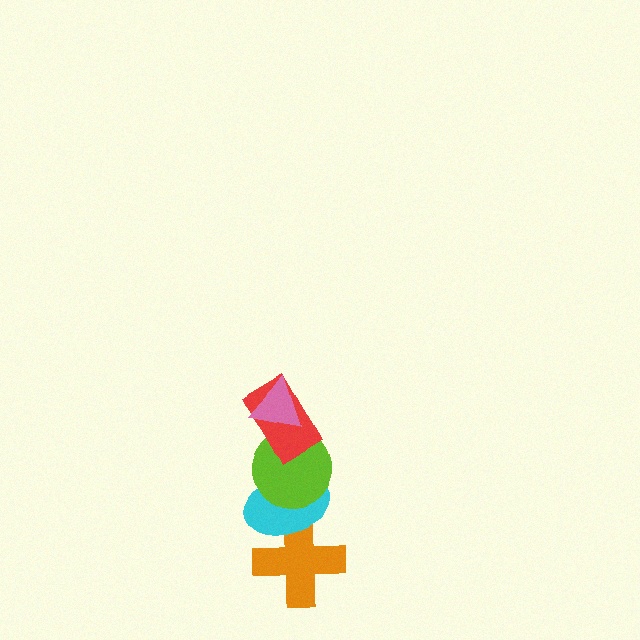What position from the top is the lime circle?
The lime circle is 3rd from the top.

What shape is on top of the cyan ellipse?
The lime circle is on top of the cyan ellipse.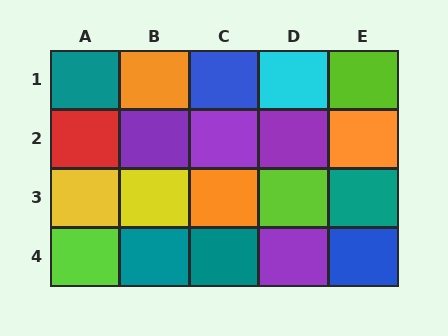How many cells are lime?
3 cells are lime.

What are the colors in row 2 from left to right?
Red, purple, purple, purple, orange.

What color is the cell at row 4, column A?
Lime.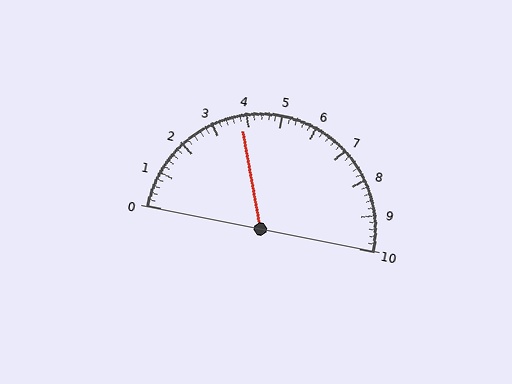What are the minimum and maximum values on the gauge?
The gauge ranges from 0 to 10.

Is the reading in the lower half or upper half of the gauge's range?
The reading is in the lower half of the range (0 to 10).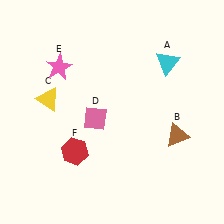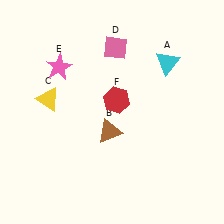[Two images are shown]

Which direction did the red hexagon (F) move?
The red hexagon (F) moved up.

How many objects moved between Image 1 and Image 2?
3 objects moved between the two images.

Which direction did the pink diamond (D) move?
The pink diamond (D) moved up.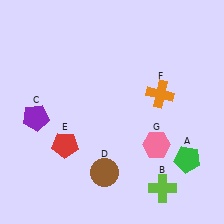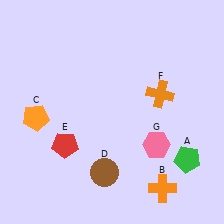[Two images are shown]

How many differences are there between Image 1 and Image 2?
There are 2 differences between the two images.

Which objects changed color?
B changed from lime to orange. C changed from purple to orange.